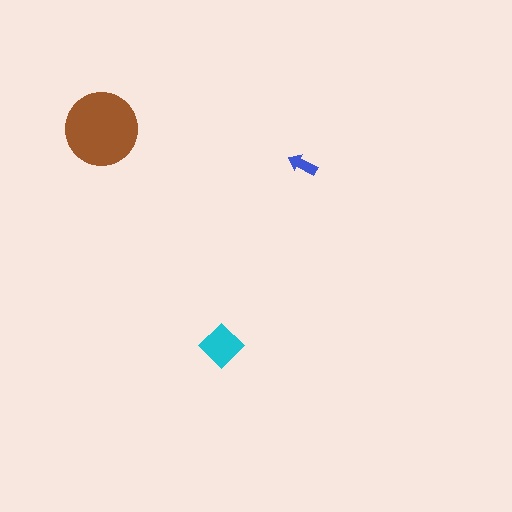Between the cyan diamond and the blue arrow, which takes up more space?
The cyan diamond.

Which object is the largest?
The brown circle.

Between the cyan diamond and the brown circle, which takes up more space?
The brown circle.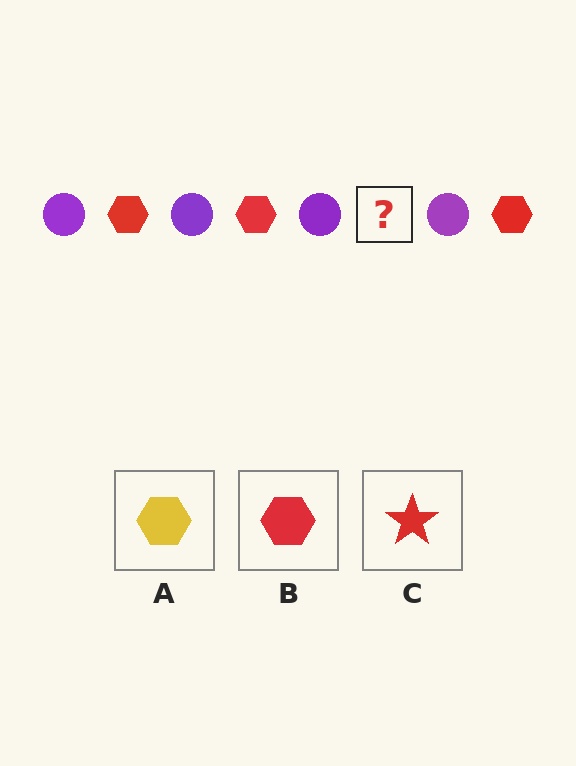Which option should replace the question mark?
Option B.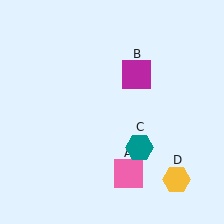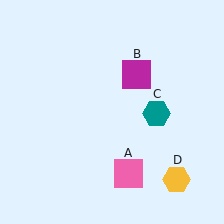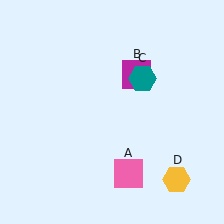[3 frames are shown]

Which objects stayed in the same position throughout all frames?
Pink square (object A) and magenta square (object B) and yellow hexagon (object D) remained stationary.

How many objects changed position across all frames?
1 object changed position: teal hexagon (object C).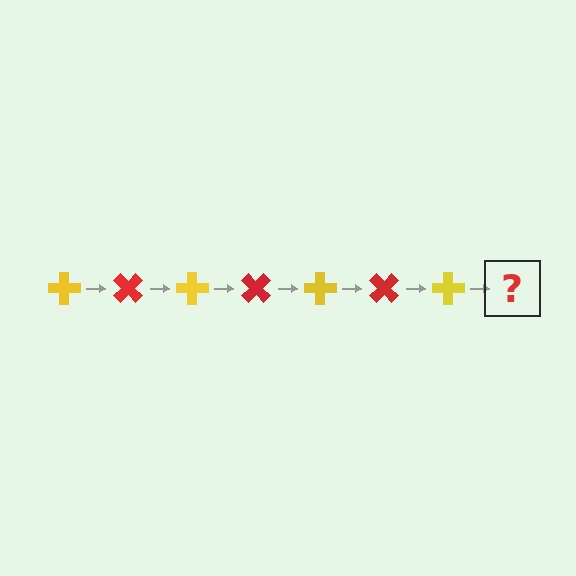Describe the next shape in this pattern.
It should be a red cross, rotated 315 degrees from the start.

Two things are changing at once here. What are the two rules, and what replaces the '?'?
The two rules are that it rotates 45 degrees each step and the color cycles through yellow and red. The '?' should be a red cross, rotated 315 degrees from the start.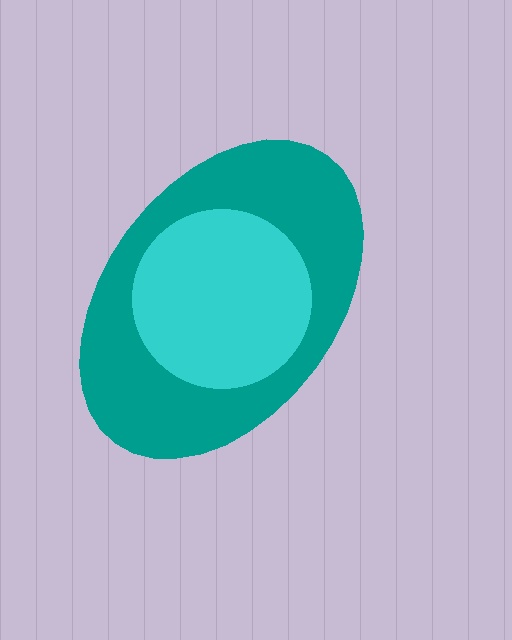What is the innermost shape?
The cyan circle.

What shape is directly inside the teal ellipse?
The cyan circle.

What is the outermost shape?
The teal ellipse.